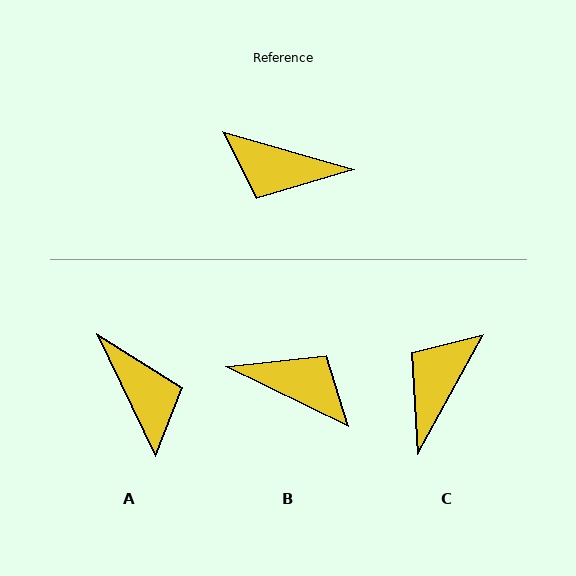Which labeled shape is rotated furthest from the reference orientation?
B, about 170 degrees away.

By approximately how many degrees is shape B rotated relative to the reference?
Approximately 170 degrees counter-clockwise.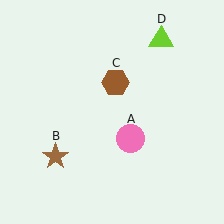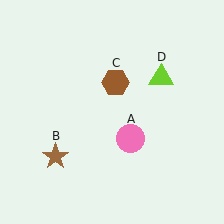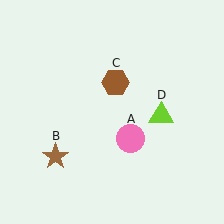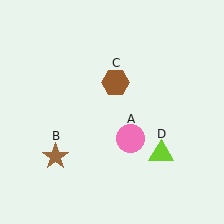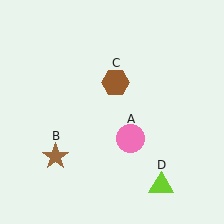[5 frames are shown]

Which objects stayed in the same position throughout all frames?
Pink circle (object A) and brown star (object B) and brown hexagon (object C) remained stationary.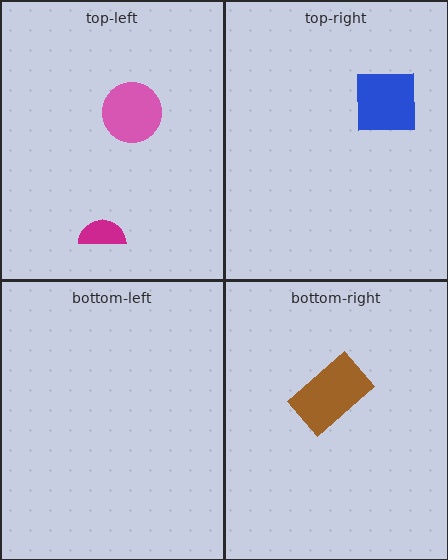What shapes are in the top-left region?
The pink circle, the magenta semicircle.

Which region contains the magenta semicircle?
The top-left region.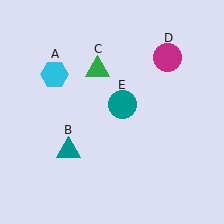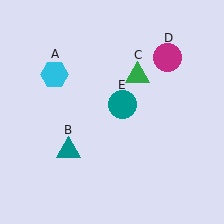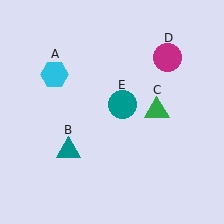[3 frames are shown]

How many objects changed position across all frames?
1 object changed position: green triangle (object C).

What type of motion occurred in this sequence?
The green triangle (object C) rotated clockwise around the center of the scene.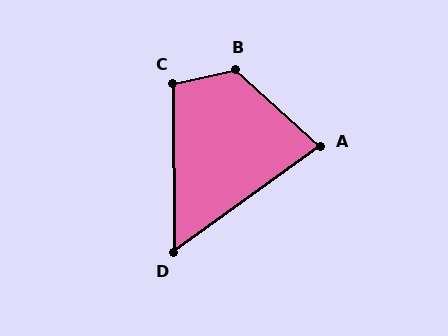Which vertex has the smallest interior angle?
D, at approximately 54 degrees.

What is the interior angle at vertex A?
Approximately 78 degrees (acute).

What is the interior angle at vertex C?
Approximately 102 degrees (obtuse).